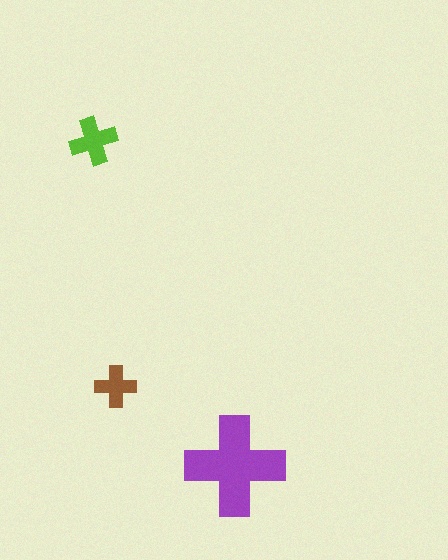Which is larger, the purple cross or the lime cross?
The purple one.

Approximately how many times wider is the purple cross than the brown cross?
About 2.5 times wider.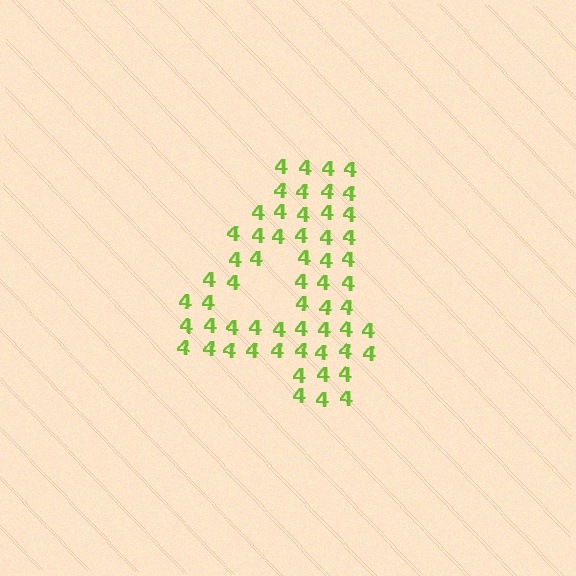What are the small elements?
The small elements are digit 4's.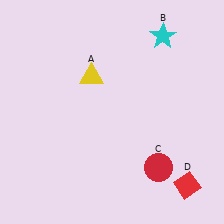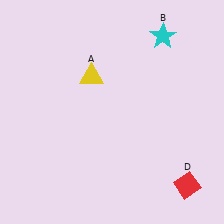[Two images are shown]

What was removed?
The red circle (C) was removed in Image 2.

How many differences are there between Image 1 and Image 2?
There is 1 difference between the two images.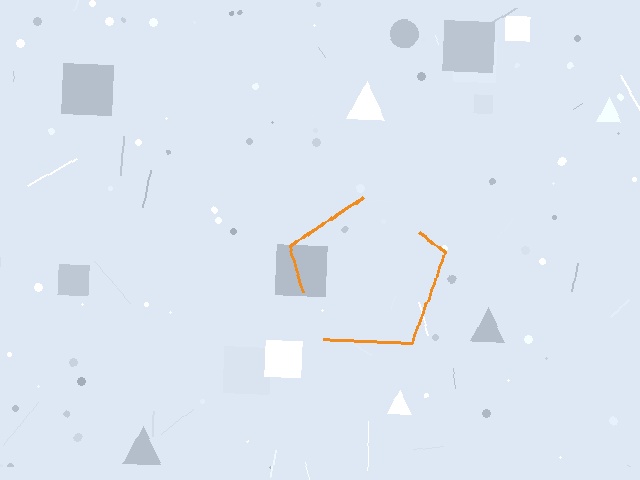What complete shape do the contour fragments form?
The contour fragments form a pentagon.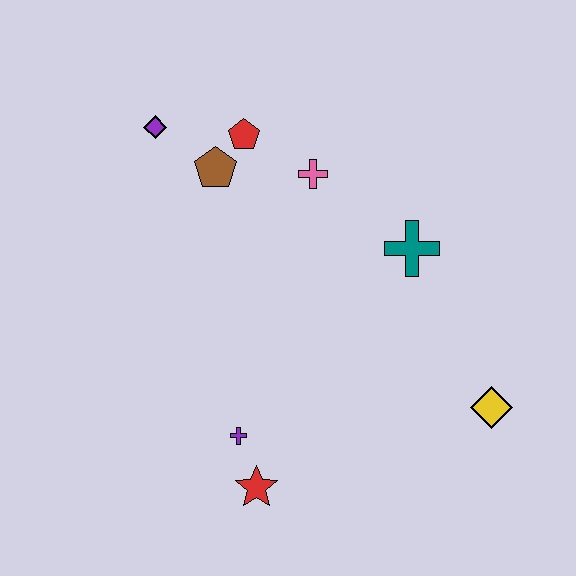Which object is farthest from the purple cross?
The purple diamond is farthest from the purple cross.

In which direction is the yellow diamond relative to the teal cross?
The yellow diamond is below the teal cross.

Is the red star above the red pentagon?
No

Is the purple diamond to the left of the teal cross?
Yes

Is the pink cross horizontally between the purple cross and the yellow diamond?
Yes